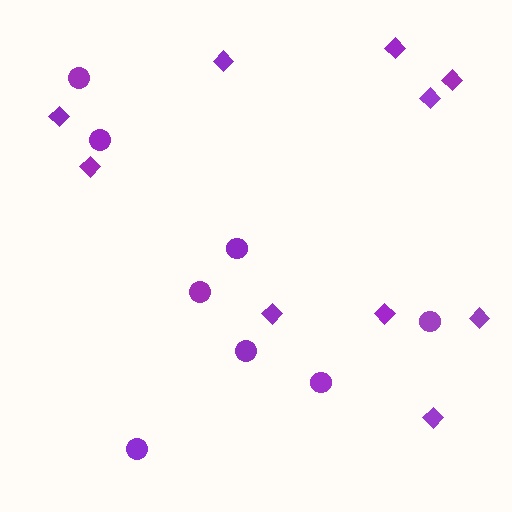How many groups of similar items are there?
There are 2 groups: one group of circles (8) and one group of diamonds (10).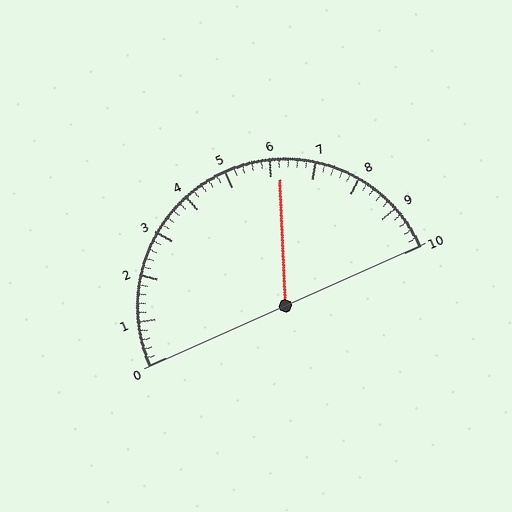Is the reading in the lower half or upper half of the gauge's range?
The reading is in the upper half of the range (0 to 10).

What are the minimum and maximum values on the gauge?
The gauge ranges from 0 to 10.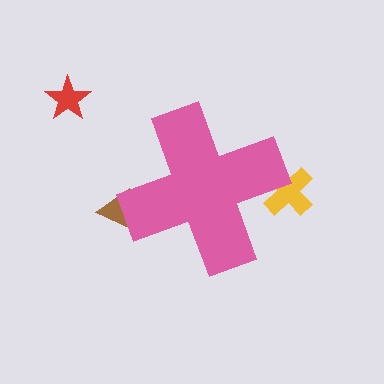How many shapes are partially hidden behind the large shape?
2 shapes are partially hidden.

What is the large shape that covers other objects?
A pink cross.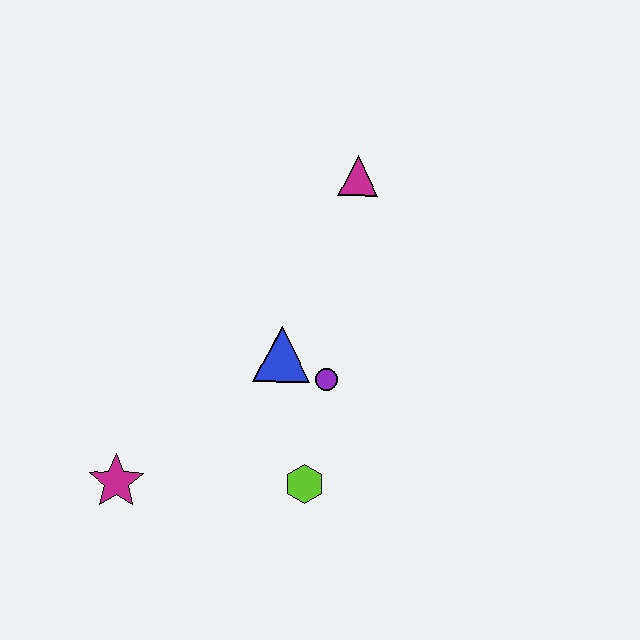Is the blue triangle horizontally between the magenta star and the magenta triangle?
Yes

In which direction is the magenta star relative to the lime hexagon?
The magenta star is to the left of the lime hexagon.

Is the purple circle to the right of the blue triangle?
Yes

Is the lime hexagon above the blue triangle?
No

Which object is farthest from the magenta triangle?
The magenta star is farthest from the magenta triangle.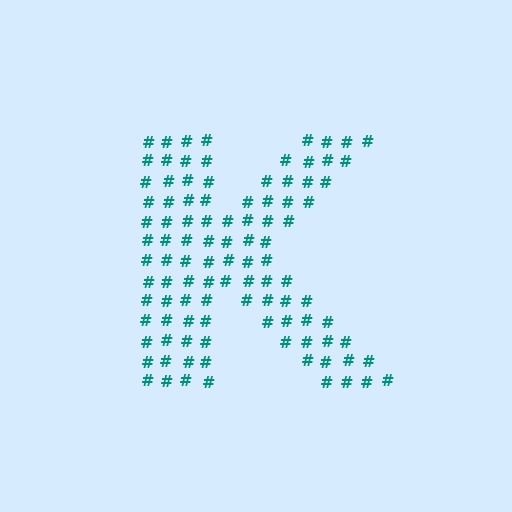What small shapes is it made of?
It is made of small hash symbols.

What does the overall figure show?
The overall figure shows the letter K.